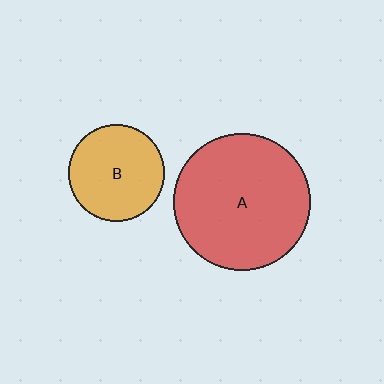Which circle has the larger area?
Circle A (red).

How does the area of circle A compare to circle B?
Approximately 2.0 times.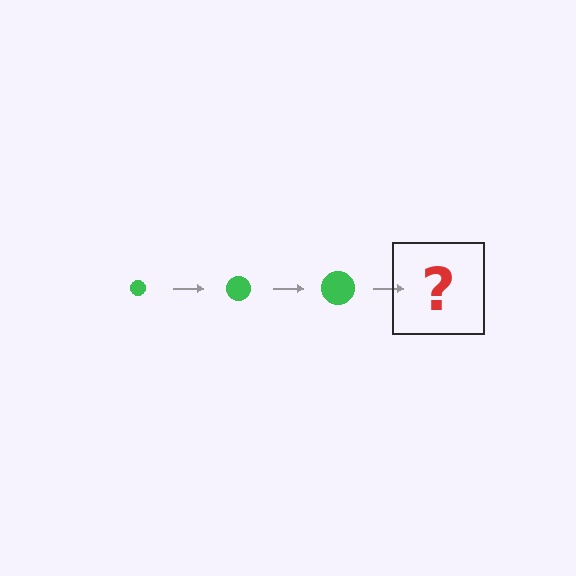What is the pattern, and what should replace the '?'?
The pattern is that the circle gets progressively larger each step. The '?' should be a green circle, larger than the previous one.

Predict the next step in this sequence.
The next step is a green circle, larger than the previous one.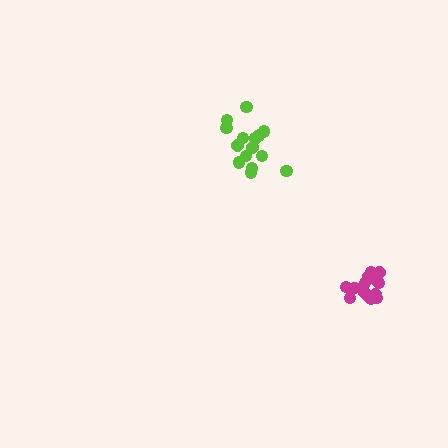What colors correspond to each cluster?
The clusters are colored: lime, magenta.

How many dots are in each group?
Group 1: 15 dots, Group 2: 14 dots (29 total).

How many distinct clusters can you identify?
There are 2 distinct clusters.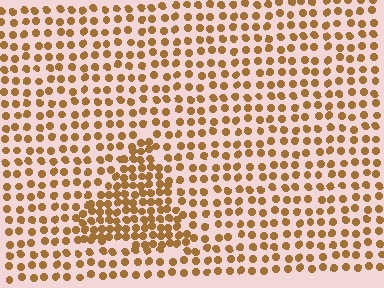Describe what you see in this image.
The image contains small brown elements arranged at two different densities. A triangle-shaped region is visible where the elements are more densely packed than the surrounding area.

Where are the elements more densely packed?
The elements are more densely packed inside the triangle boundary.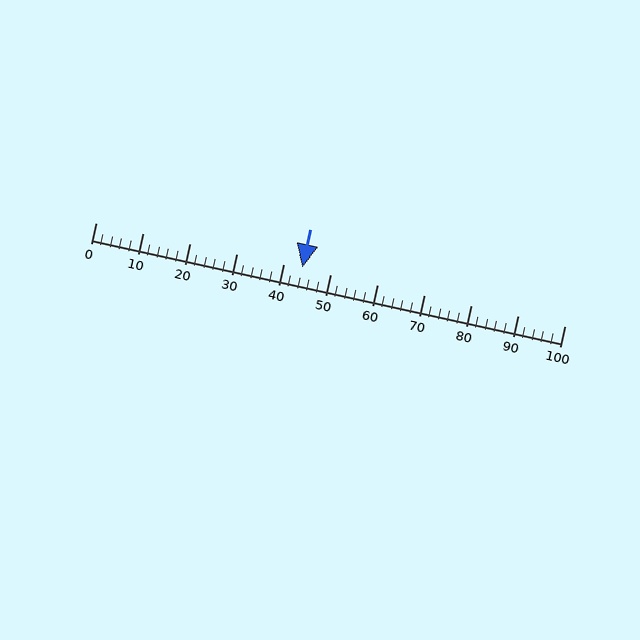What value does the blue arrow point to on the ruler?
The blue arrow points to approximately 44.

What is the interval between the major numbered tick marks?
The major tick marks are spaced 10 units apart.